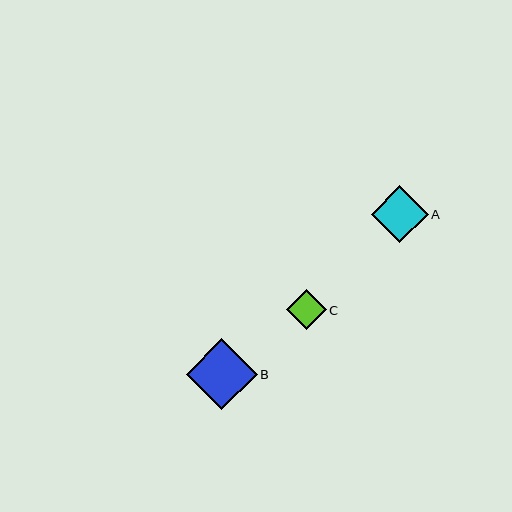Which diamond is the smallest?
Diamond C is the smallest with a size of approximately 40 pixels.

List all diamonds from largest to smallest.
From largest to smallest: B, A, C.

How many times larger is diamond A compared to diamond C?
Diamond A is approximately 1.4 times the size of diamond C.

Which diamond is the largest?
Diamond B is the largest with a size of approximately 71 pixels.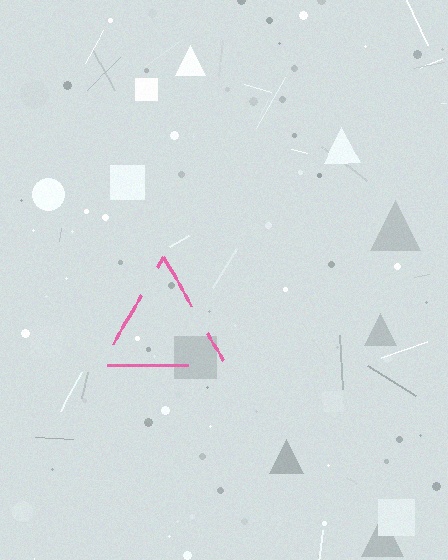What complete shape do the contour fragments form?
The contour fragments form a triangle.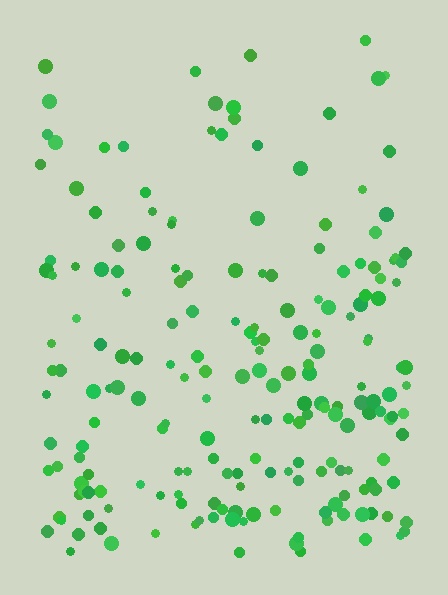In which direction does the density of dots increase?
From top to bottom, with the bottom side densest.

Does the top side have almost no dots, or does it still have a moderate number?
Still a moderate number, just noticeably fewer than the bottom.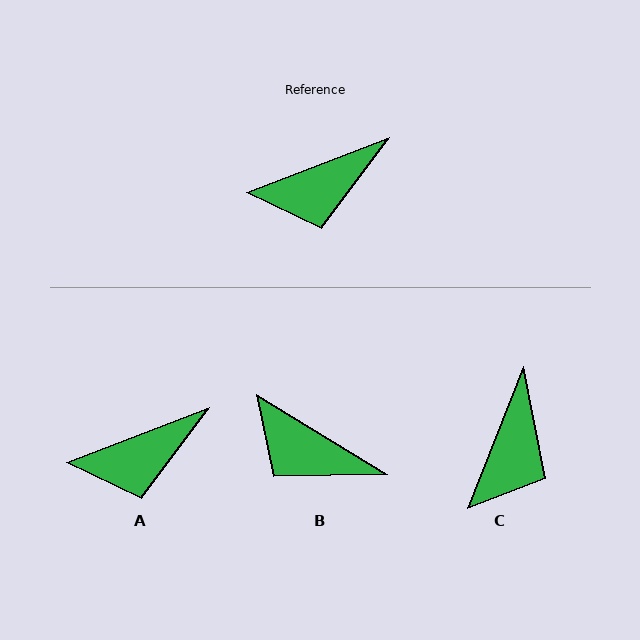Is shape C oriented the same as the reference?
No, it is off by about 48 degrees.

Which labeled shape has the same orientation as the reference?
A.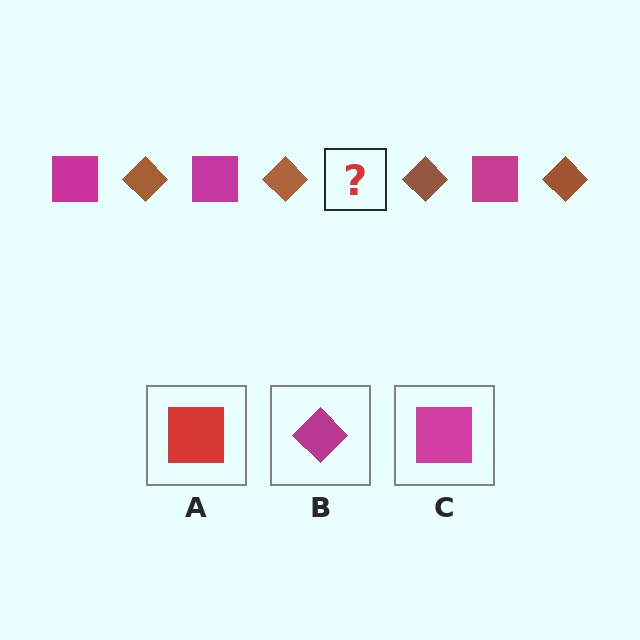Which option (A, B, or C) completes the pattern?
C.